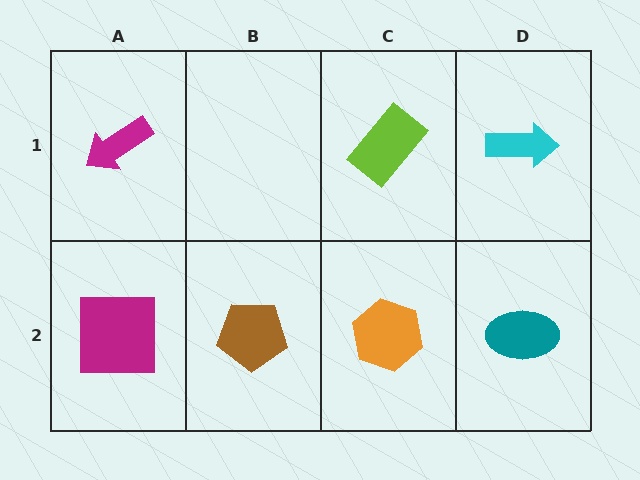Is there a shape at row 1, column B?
No, that cell is empty.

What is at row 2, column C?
An orange hexagon.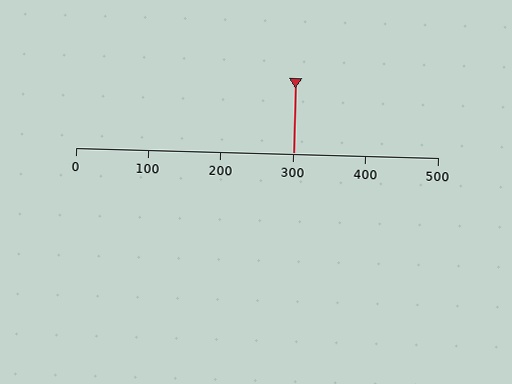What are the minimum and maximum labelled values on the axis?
The axis runs from 0 to 500.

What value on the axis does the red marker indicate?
The marker indicates approximately 300.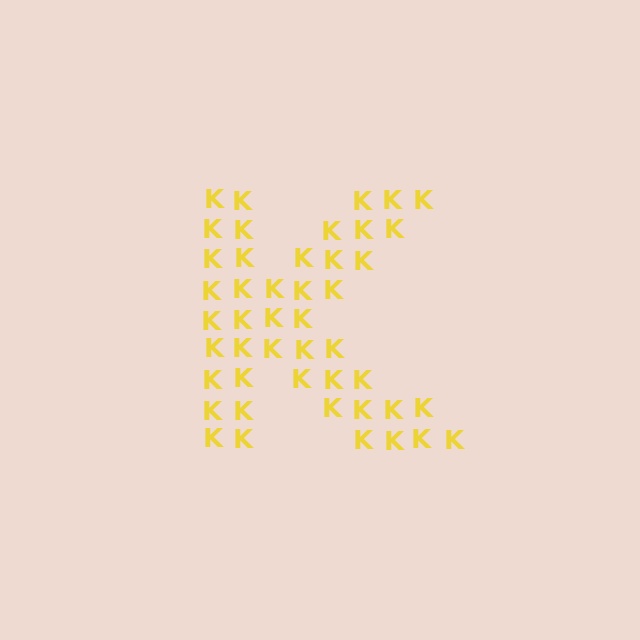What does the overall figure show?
The overall figure shows the letter K.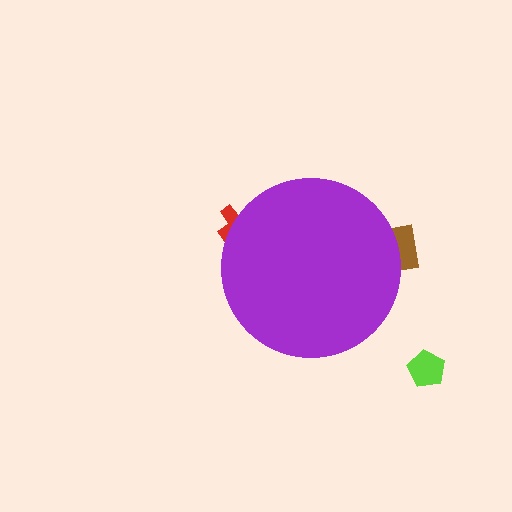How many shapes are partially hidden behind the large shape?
2 shapes are partially hidden.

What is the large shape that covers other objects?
A purple circle.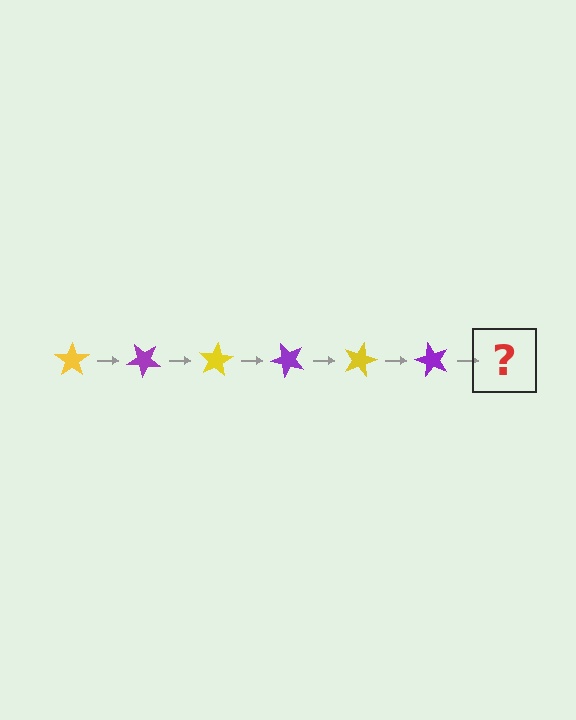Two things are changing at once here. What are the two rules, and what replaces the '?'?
The two rules are that it rotates 40 degrees each step and the color cycles through yellow and purple. The '?' should be a yellow star, rotated 240 degrees from the start.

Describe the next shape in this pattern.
It should be a yellow star, rotated 240 degrees from the start.